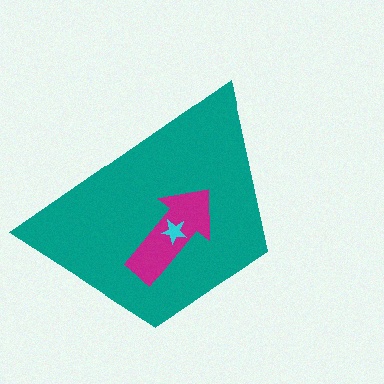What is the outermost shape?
The teal trapezoid.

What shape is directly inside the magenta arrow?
The cyan star.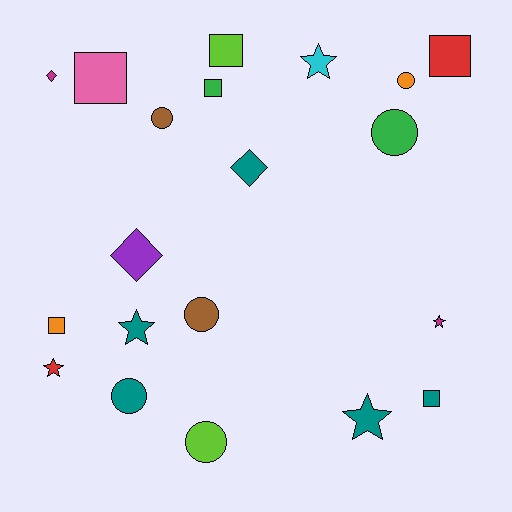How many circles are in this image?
There are 6 circles.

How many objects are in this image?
There are 20 objects.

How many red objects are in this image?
There are 2 red objects.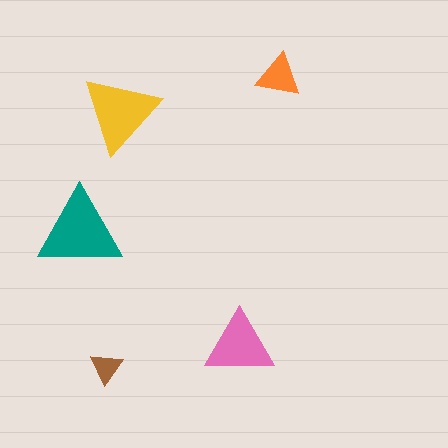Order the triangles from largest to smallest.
the teal one, the yellow one, the pink one, the orange one, the brown one.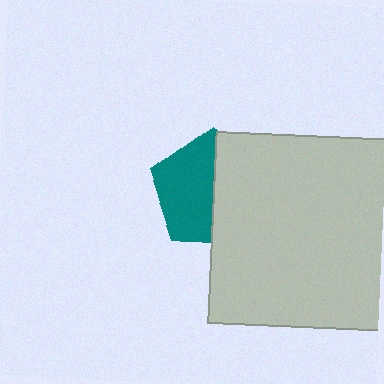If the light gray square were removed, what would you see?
You would see the complete teal pentagon.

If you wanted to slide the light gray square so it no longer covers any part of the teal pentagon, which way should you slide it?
Slide it right — that is the most direct way to separate the two shapes.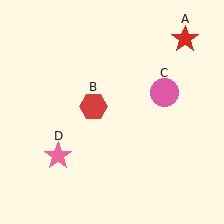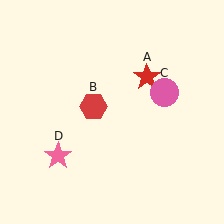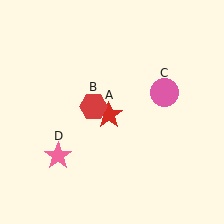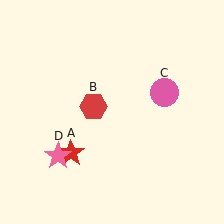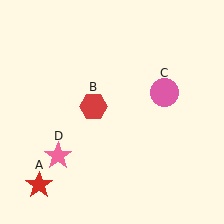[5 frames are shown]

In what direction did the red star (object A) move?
The red star (object A) moved down and to the left.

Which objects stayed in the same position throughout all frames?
Red hexagon (object B) and pink circle (object C) and pink star (object D) remained stationary.